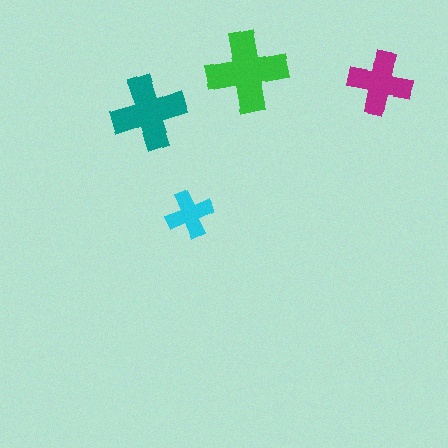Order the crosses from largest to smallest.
the green one, the teal one, the magenta one, the cyan one.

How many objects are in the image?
There are 4 objects in the image.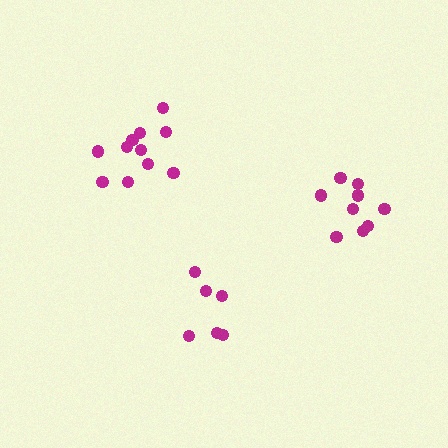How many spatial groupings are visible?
There are 3 spatial groupings.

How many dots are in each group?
Group 1: 11 dots, Group 2: 9 dots, Group 3: 6 dots (26 total).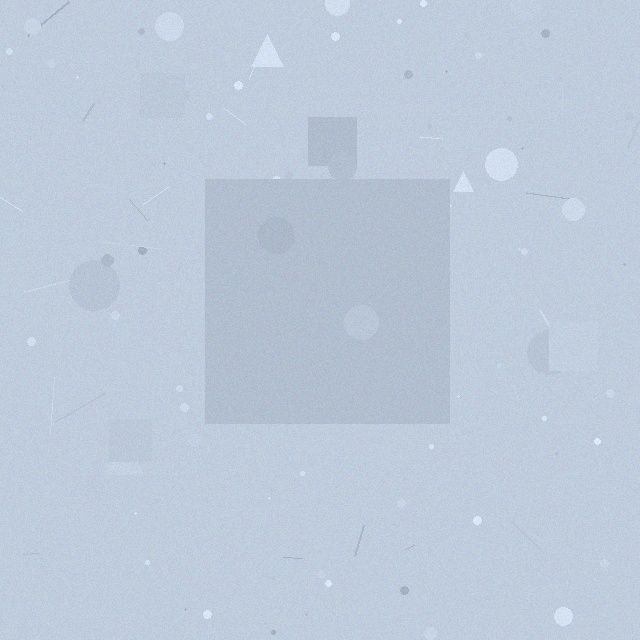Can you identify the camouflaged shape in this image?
The camouflaged shape is a square.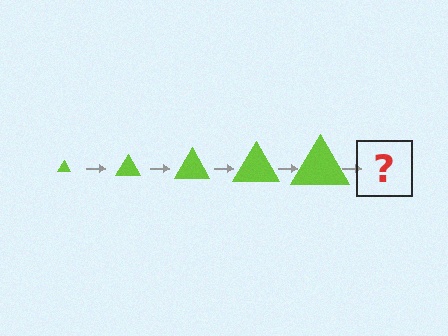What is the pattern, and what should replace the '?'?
The pattern is that the triangle gets progressively larger each step. The '?' should be a lime triangle, larger than the previous one.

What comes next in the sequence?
The next element should be a lime triangle, larger than the previous one.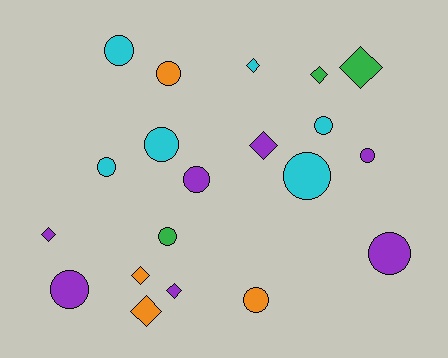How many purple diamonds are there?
There are 3 purple diamonds.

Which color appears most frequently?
Purple, with 7 objects.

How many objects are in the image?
There are 20 objects.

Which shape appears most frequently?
Circle, with 12 objects.